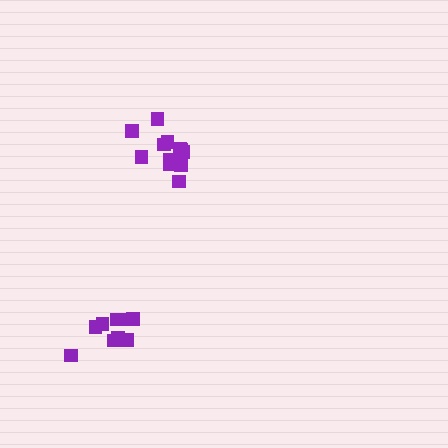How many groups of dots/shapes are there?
There are 2 groups.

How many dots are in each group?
Group 1: 9 dots, Group 2: 12 dots (21 total).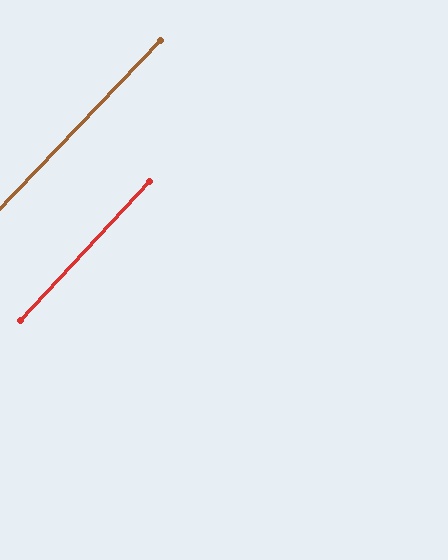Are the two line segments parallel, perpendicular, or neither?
Parallel — their directions differ by only 1.0°.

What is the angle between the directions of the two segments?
Approximately 1 degree.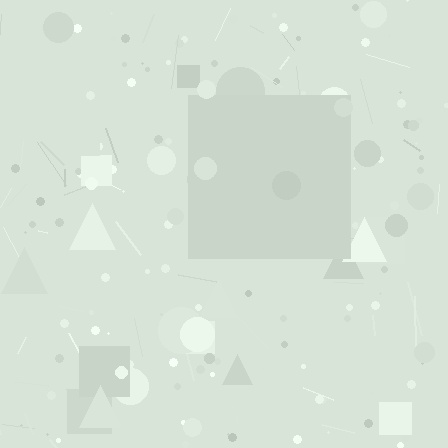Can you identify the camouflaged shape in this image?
The camouflaged shape is a square.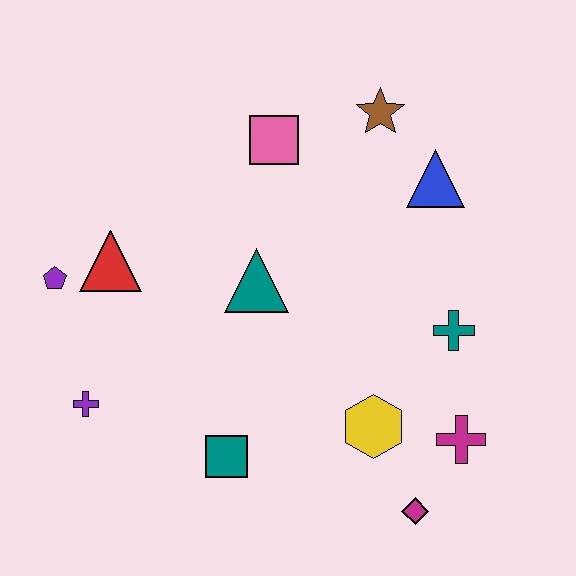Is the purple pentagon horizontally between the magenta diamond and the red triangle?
No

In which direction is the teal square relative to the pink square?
The teal square is below the pink square.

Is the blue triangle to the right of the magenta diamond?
Yes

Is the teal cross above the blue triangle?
No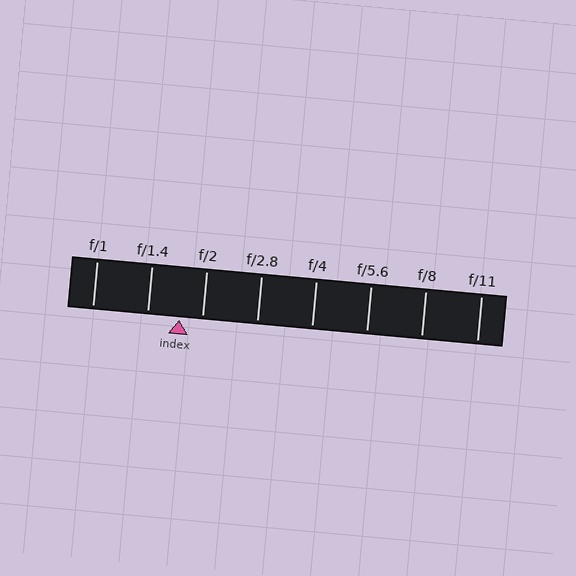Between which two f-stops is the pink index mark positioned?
The index mark is between f/1.4 and f/2.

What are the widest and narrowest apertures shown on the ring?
The widest aperture shown is f/1 and the narrowest is f/11.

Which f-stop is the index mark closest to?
The index mark is closest to f/2.